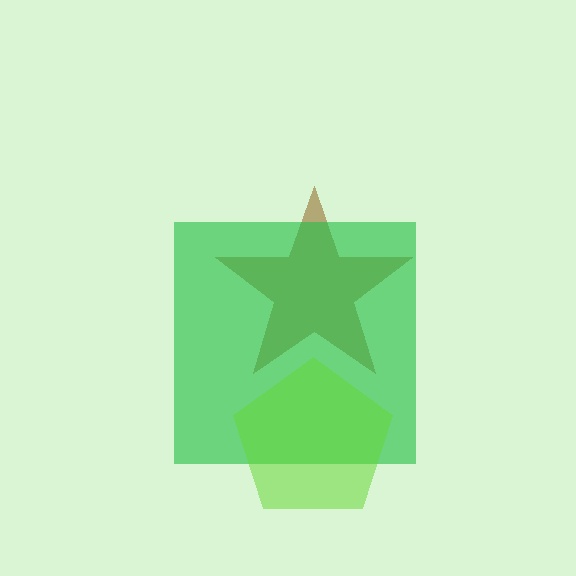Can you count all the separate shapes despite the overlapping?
Yes, there are 3 separate shapes.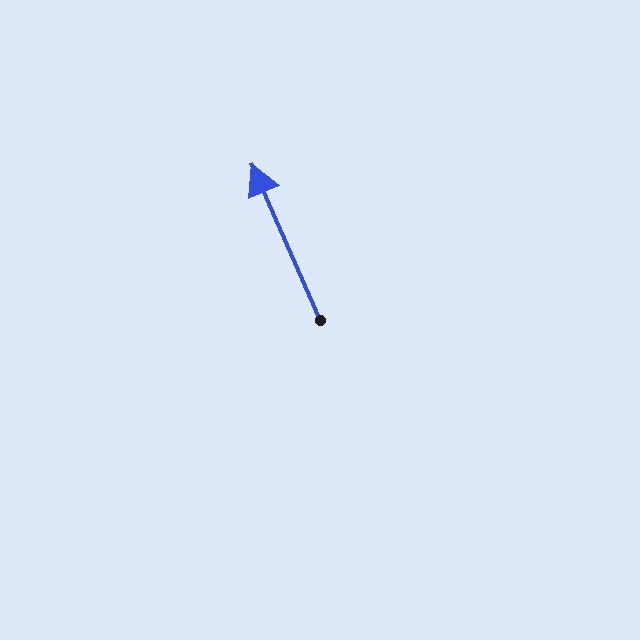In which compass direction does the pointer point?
Northwest.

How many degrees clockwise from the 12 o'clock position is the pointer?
Approximately 336 degrees.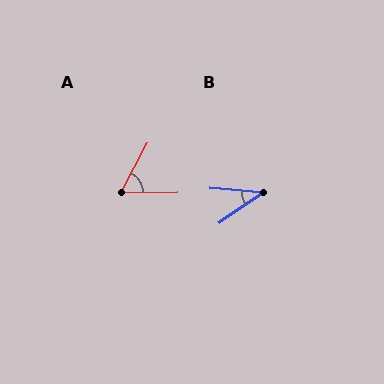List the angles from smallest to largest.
B (39°), A (62°).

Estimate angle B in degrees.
Approximately 39 degrees.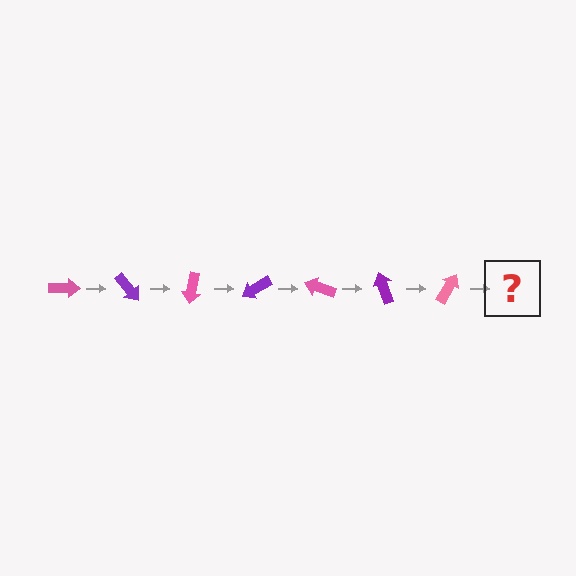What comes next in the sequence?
The next element should be a purple arrow, rotated 350 degrees from the start.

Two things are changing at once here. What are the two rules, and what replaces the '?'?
The two rules are that it rotates 50 degrees each step and the color cycles through pink and purple. The '?' should be a purple arrow, rotated 350 degrees from the start.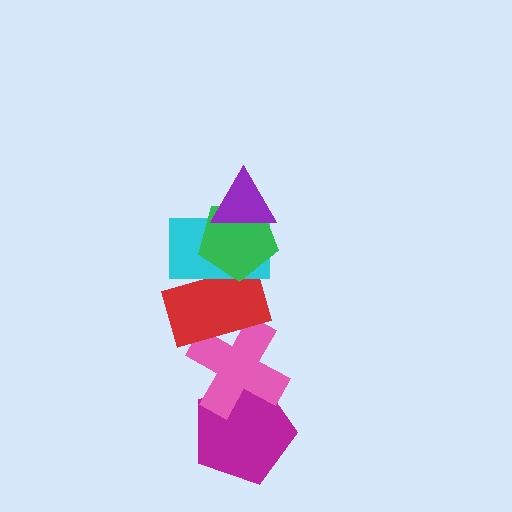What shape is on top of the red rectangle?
The cyan rectangle is on top of the red rectangle.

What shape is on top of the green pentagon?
The purple triangle is on top of the green pentagon.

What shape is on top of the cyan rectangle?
The green pentagon is on top of the cyan rectangle.